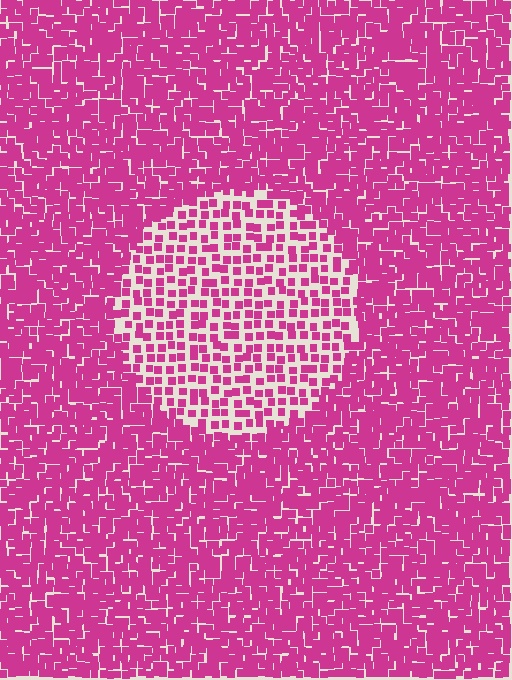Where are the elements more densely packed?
The elements are more densely packed outside the circle boundary.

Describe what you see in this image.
The image contains small magenta elements arranged at two different densities. A circle-shaped region is visible where the elements are less densely packed than the surrounding area.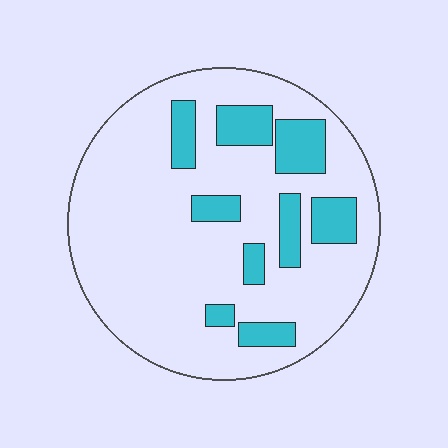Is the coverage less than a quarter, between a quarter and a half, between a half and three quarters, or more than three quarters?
Less than a quarter.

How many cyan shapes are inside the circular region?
9.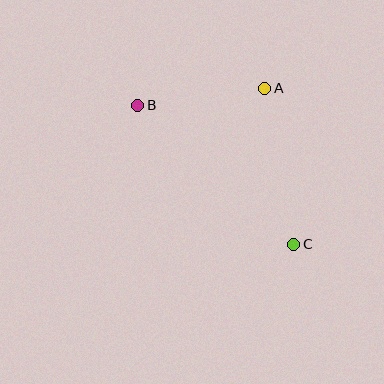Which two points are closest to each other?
Points A and B are closest to each other.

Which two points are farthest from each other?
Points B and C are farthest from each other.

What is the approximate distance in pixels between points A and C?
The distance between A and C is approximately 158 pixels.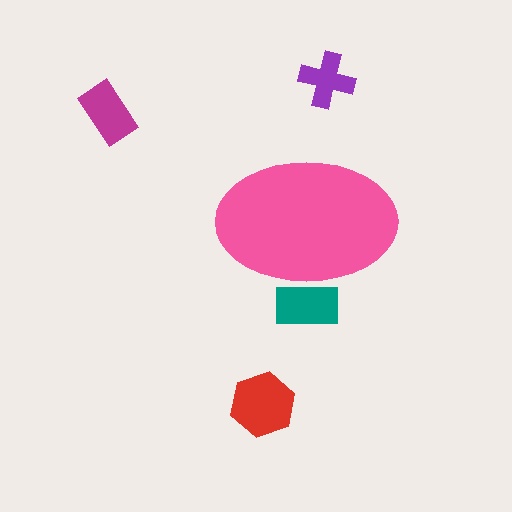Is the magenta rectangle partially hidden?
No, the magenta rectangle is fully visible.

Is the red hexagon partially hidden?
No, the red hexagon is fully visible.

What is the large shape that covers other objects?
A pink ellipse.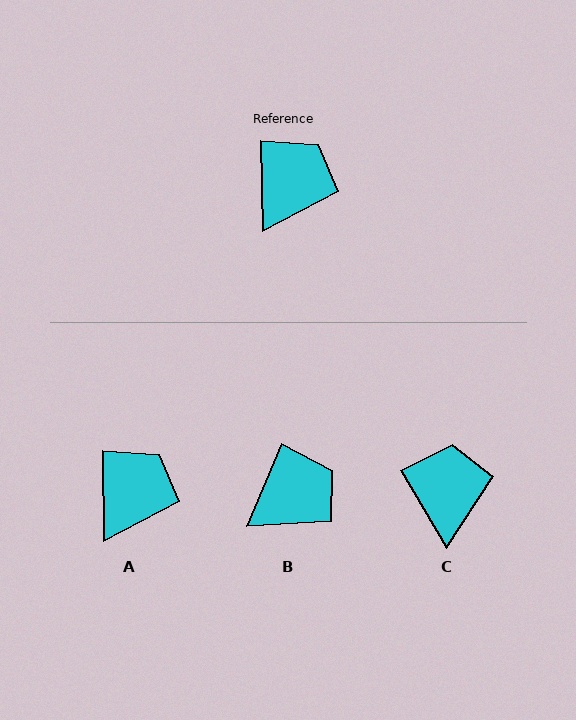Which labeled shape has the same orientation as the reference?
A.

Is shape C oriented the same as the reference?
No, it is off by about 30 degrees.